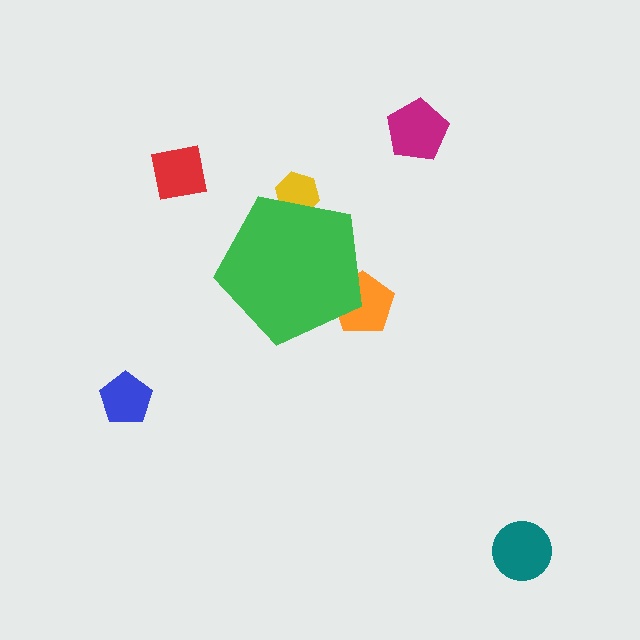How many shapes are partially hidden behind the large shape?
2 shapes are partially hidden.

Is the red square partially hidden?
No, the red square is fully visible.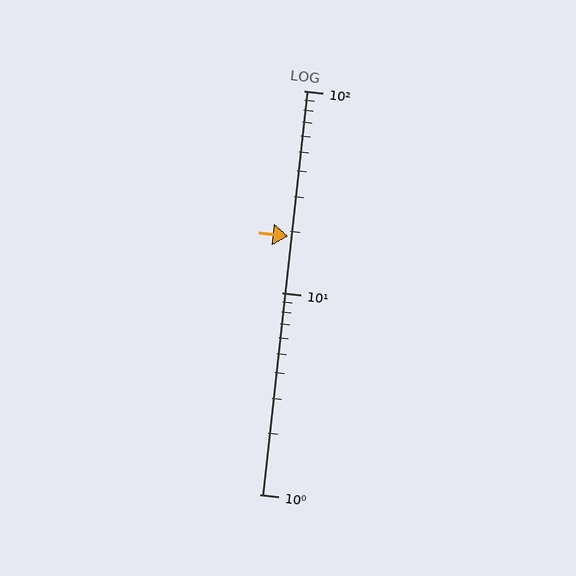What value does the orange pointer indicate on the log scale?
The pointer indicates approximately 19.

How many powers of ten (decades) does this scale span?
The scale spans 2 decades, from 1 to 100.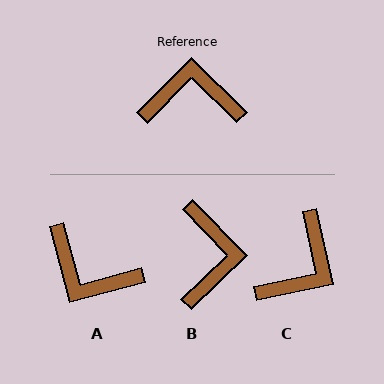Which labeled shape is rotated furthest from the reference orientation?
A, about 150 degrees away.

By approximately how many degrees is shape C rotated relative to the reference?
Approximately 123 degrees clockwise.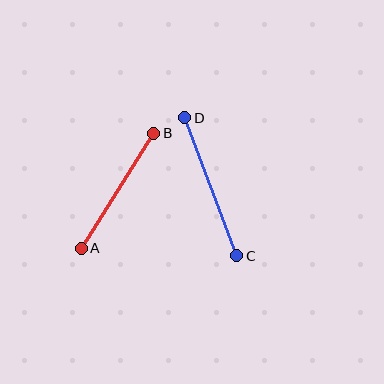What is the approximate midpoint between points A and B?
The midpoint is at approximately (118, 191) pixels.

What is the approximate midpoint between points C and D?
The midpoint is at approximately (211, 187) pixels.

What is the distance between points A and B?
The distance is approximately 136 pixels.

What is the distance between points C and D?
The distance is approximately 148 pixels.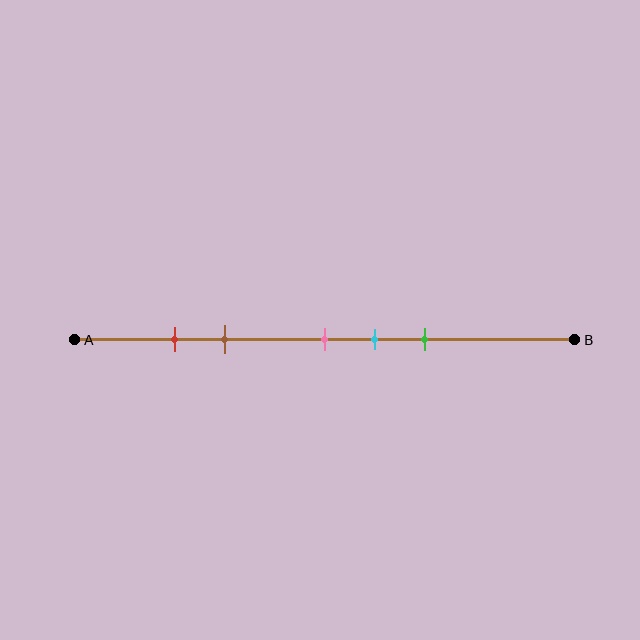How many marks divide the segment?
There are 5 marks dividing the segment.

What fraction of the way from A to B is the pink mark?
The pink mark is approximately 50% (0.5) of the way from A to B.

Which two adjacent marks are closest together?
The red and brown marks are the closest adjacent pair.